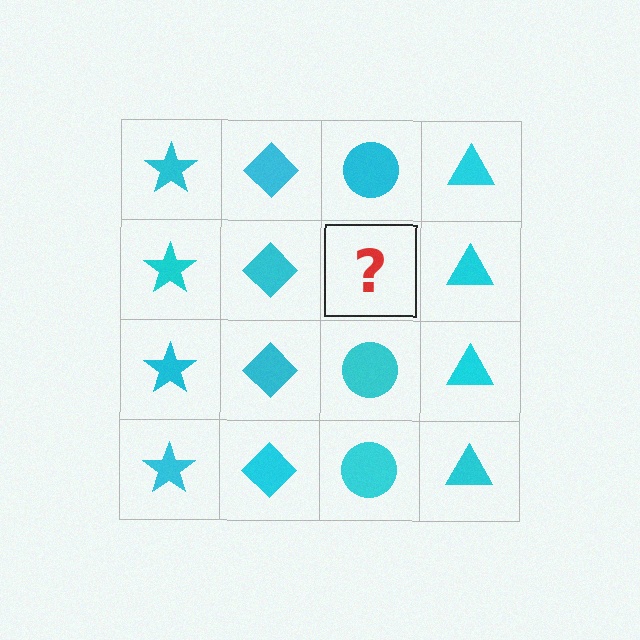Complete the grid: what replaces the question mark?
The question mark should be replaced with a cyan circle.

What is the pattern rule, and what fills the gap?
The rule is that each column has a consistent shape. The gap should be filled with a cyan circle.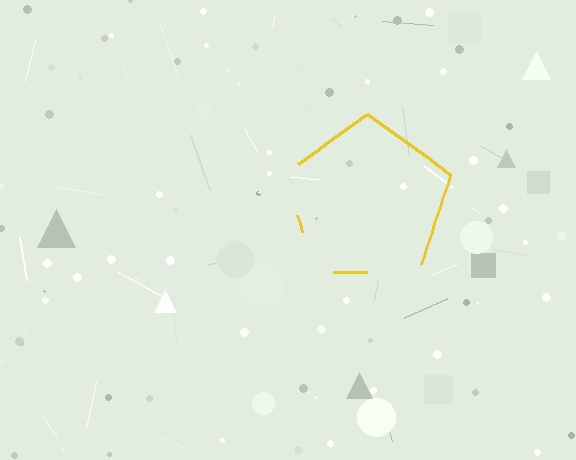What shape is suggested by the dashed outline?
The dashed outline suggests a pentagon.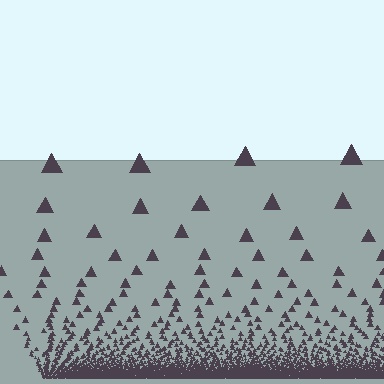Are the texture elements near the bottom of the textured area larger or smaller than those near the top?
Smaller. The gradient is inverted — elements near the bottom are smaller and denser.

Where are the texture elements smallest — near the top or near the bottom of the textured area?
Near the bottom.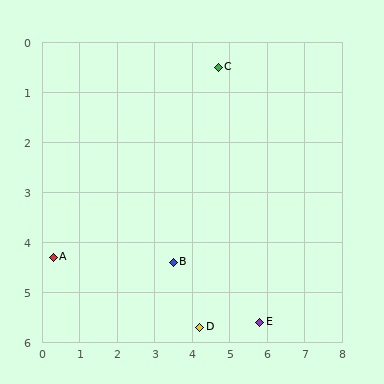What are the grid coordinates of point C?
Point C is at approximately (4.7, 0.5).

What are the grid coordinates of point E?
Point E is at approximately (5.8, 5.6).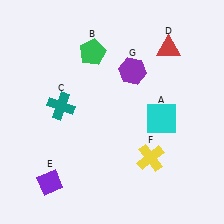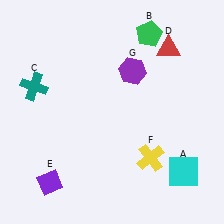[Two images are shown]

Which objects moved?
The objects that moved are: the cyan square (A), the green pentagon (B), the teal cross (C).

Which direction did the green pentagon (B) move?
The green pentagon (B) moved right.